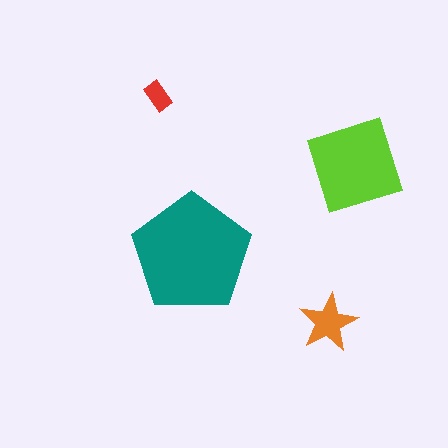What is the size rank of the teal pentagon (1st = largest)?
1st.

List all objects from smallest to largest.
The red rectangle, the orange star, the lime square, the teal pentagon.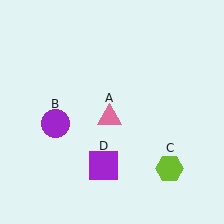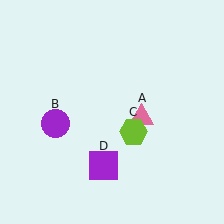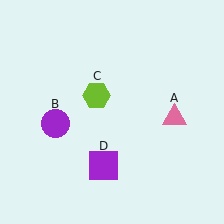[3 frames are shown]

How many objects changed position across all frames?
2 objects changed position: pink triangle (object A), lime hexagon (object C).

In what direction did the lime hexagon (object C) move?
The lime hexagon (object C) moved up and to the left.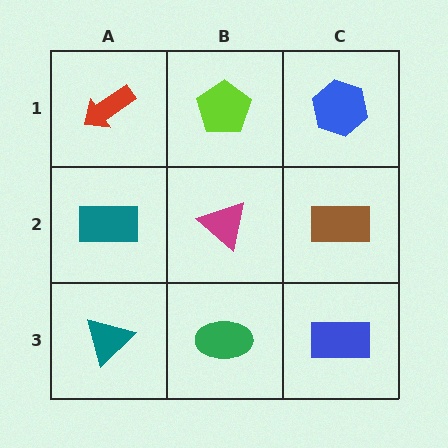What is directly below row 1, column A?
A teal rectangle.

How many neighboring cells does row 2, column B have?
4.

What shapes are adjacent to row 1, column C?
A brown rectangle (row 2, column C), a lime pentagon (row 1, column B).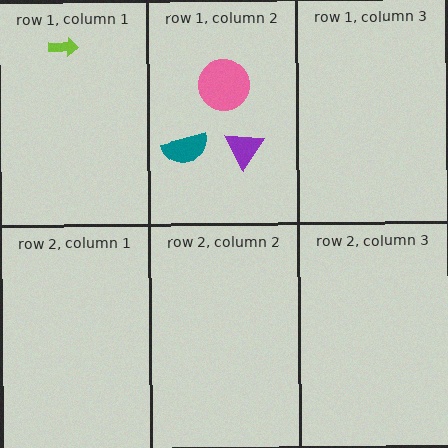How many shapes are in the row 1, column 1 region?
1.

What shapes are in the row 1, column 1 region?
The lime arrow.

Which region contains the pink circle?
The row 1, column 2 region.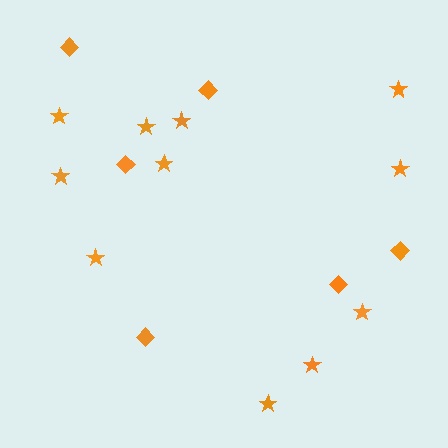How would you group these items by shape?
There are 2 groups: one group of diamonds (6) and one group of stars (11).